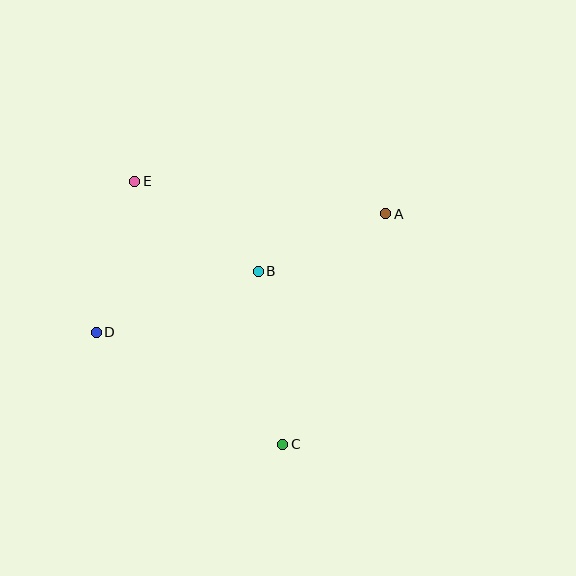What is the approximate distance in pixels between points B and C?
The distance between B and C is approximately 174 pixels.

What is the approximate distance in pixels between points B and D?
The distance between B and D is approximately 173 pixels.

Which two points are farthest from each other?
Points A and D are farthest from each other.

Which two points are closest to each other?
Points A and B are closest to each other.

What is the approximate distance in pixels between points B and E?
The distance between B and E is approximately 153 pixels.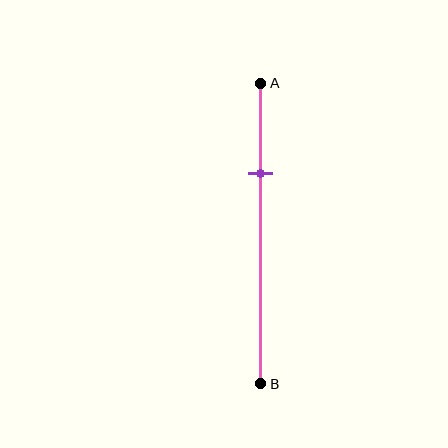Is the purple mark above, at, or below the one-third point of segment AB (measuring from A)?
The purple mark is above the one-third point of segment AB.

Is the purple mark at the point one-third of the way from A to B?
No, the mark is at about 30% from A, not at the 33% one-third point.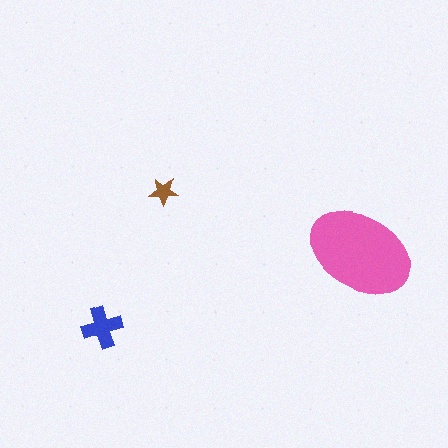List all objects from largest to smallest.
The pink ellipse, the blue cross, the brown star.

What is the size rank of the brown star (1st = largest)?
3rd.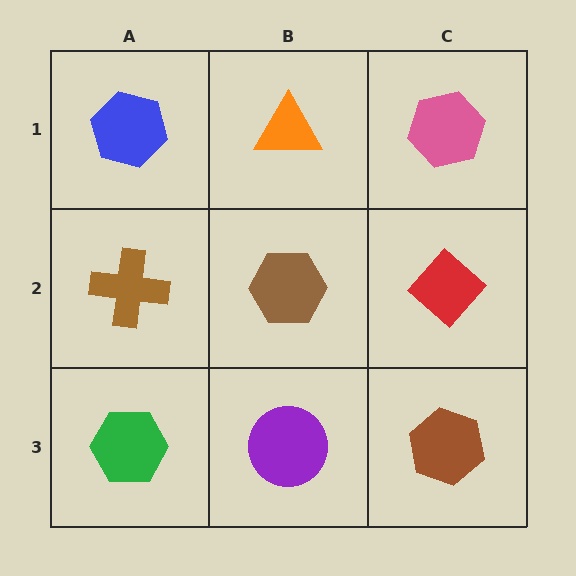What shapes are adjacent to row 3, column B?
A brown hexagon (row 2, column B), a green hexagon (row 3, column A), a brown hexagon (row 3, column C).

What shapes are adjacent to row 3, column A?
A brown cross (row 2, column A), a purple circle (row 3, column B).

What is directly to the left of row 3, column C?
A purple circle.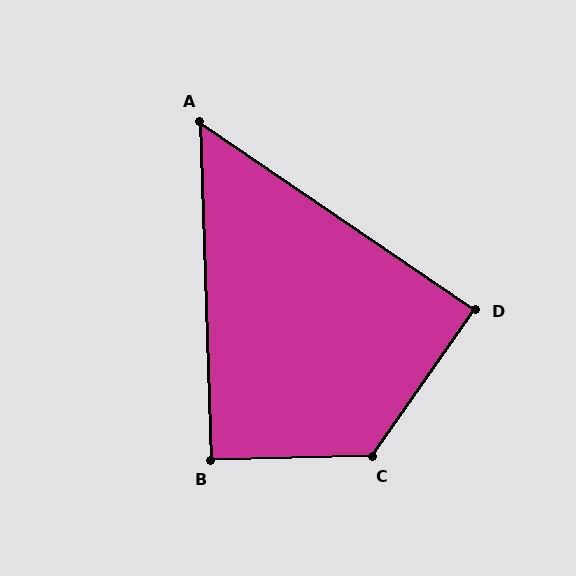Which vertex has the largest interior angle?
C, at approximately 126 degrees.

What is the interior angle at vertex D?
Approximately 89 degrees (approximately right).